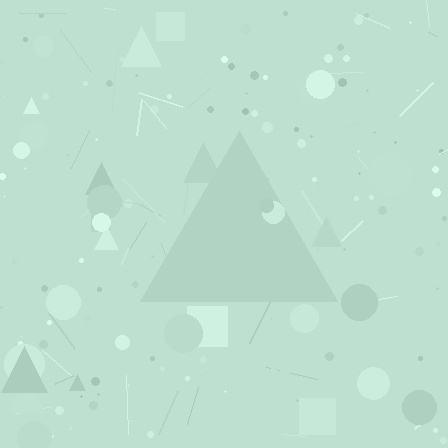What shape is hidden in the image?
A triangle is hidden in the image.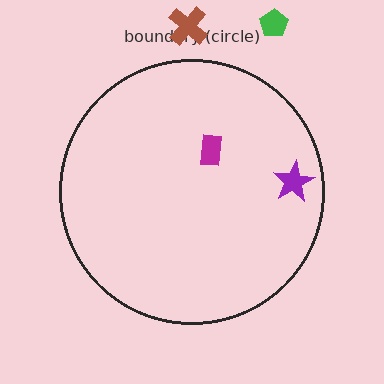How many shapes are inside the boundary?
2 inside, 2 outside.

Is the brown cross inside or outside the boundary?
Outside.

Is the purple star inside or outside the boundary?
Inside.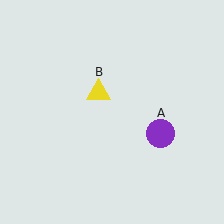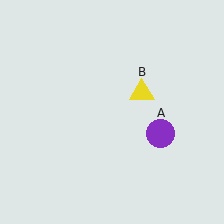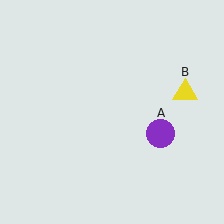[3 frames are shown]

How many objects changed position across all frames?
1 object changed position: yellow triangle (object B).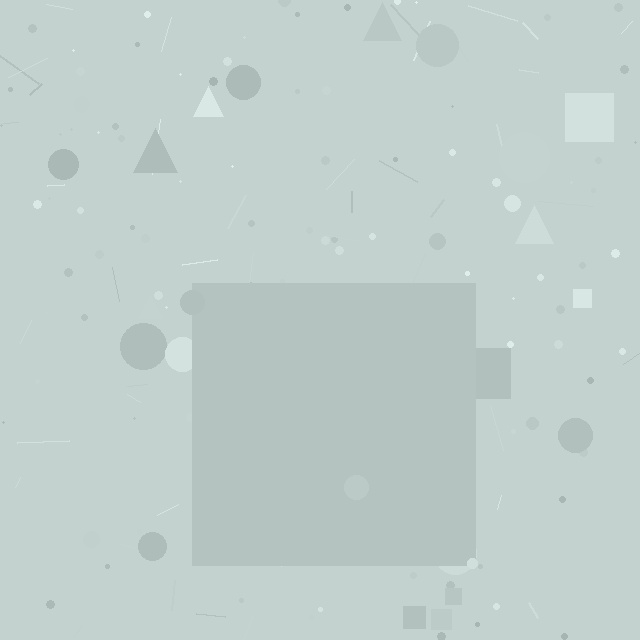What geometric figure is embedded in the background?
A square is embedded in the background.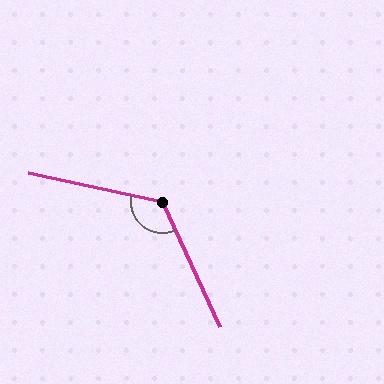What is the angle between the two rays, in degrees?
Approximately 127 degrees.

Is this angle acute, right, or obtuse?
It is obtuse.